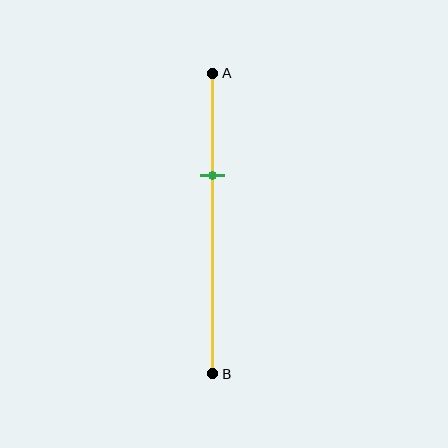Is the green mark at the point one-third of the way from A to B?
Yes, the mark is approximately at the one-third point.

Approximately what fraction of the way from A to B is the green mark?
The green mark is approximately 35% of the way from A to B.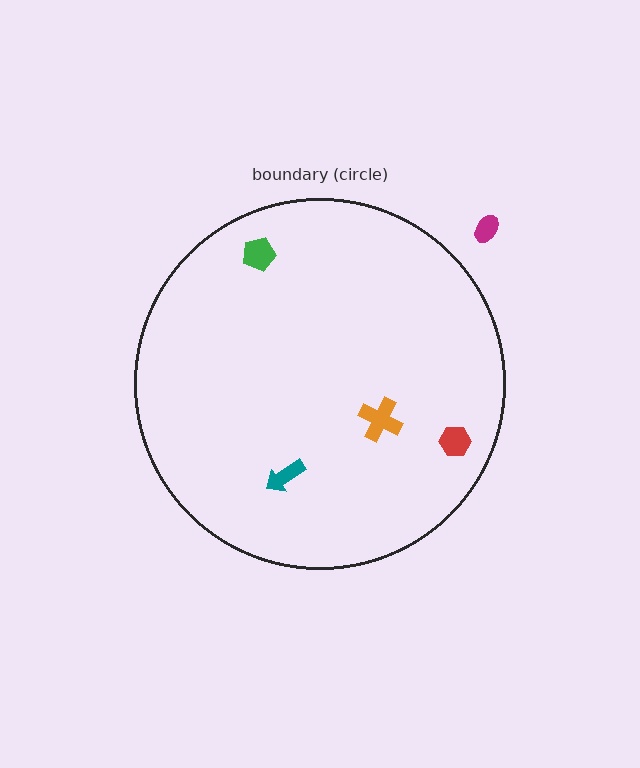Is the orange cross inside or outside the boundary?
Inside.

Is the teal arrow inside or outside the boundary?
Inside.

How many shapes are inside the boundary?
4 inside, 1 outside.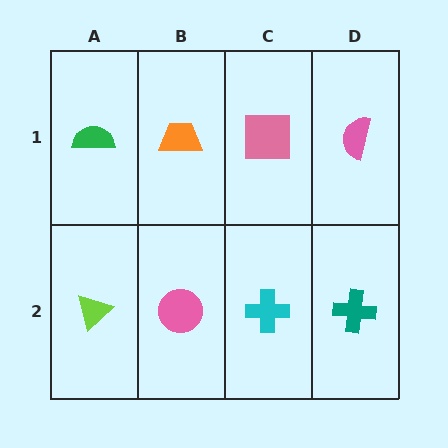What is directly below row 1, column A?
A lime triangle.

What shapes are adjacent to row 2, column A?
A green semicircle (row 1, column A), a pink circle (row 2, column B).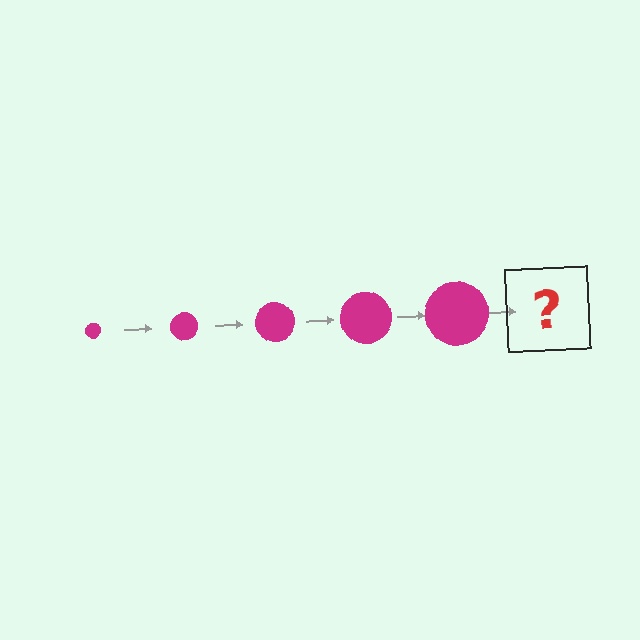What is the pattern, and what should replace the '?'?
The pattern is that the circle gets progressively larger each step. The '?' should be a magenta circle, larger than the previous one.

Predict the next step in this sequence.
The next step is a magenta circle, larger than the previous one.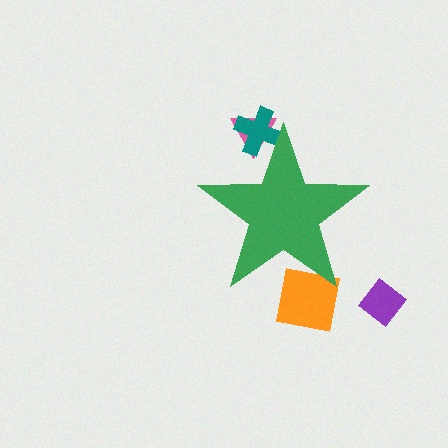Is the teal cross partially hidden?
Yes, the teal cross is partially hidden behind the green star.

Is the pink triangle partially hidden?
Yes, the pink triangle is partially hidden behind the green star.